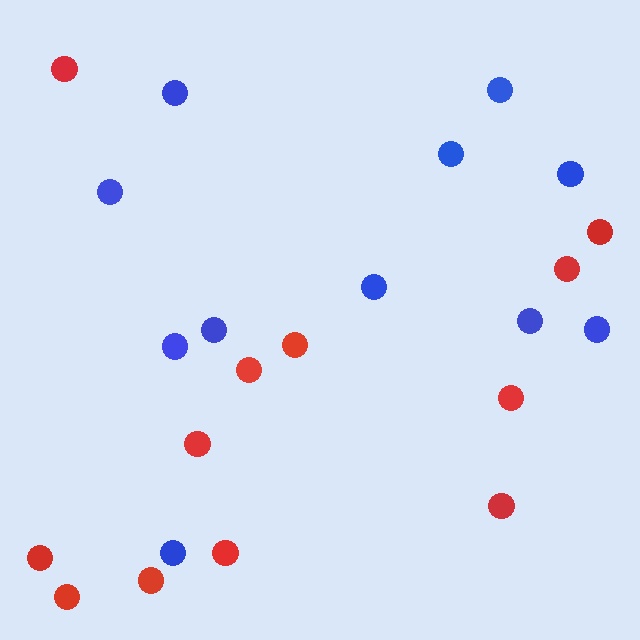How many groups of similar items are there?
There are 2 groups: one group of red circles (12) and one group of blue circles (11).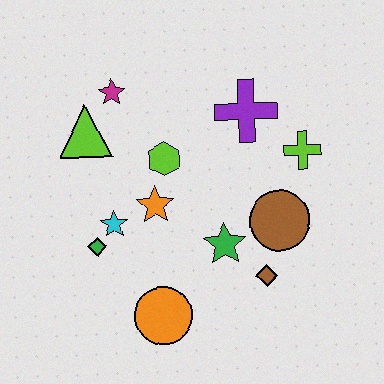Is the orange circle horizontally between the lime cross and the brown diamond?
No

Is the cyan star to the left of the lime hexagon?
Yes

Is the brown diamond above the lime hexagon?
No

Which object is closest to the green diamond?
The cyan star is closest to the green diamond.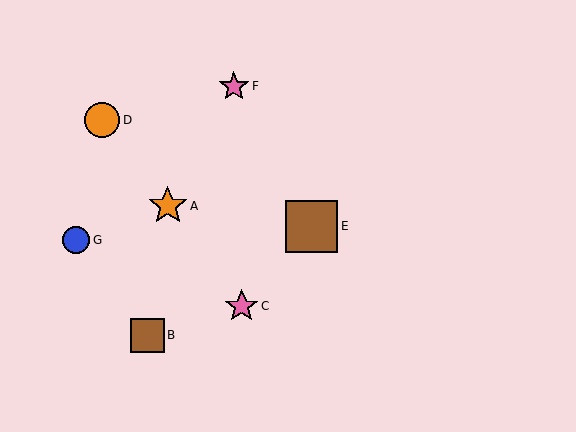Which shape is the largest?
The brown square (labeled E) is the largest.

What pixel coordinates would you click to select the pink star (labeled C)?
Click at (242, 306) to select the pink star C.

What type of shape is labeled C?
Shape C is a pink star.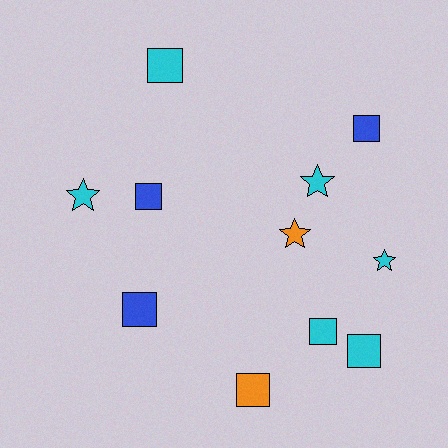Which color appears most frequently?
Cyan, with 6 objects.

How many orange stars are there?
There is 1 orange star.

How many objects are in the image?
There are 11 objects.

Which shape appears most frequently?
Square, with 7 objects.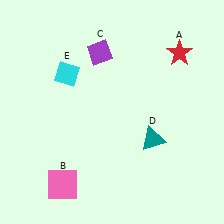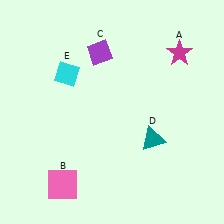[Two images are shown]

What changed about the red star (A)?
In Image 1, A is red. In Image 2, it changed to magenta.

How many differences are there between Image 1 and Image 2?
There is 1 difference between the two images.